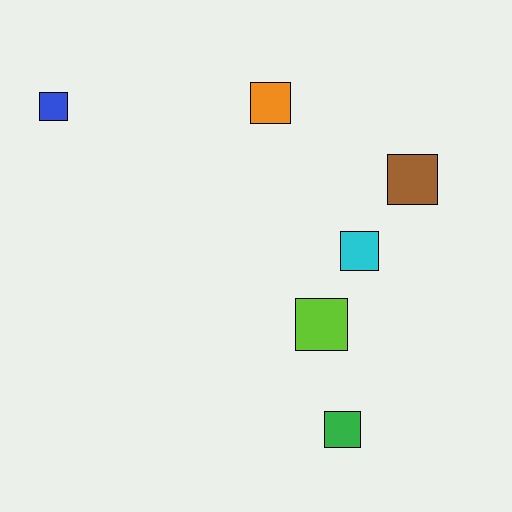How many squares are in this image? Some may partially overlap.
There are 6 squares.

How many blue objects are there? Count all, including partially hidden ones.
There is 1 blue object.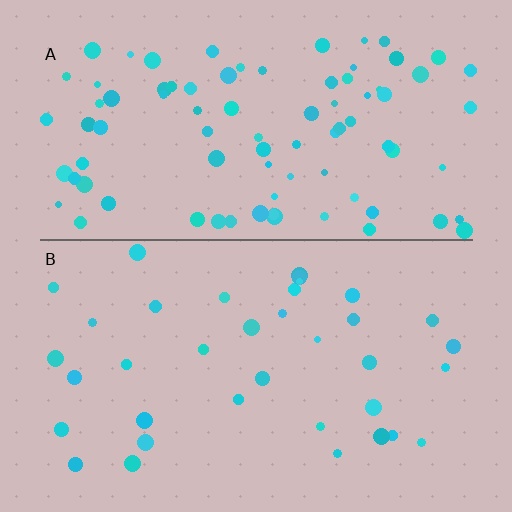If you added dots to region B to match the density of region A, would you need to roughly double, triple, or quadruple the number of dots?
Approximately double.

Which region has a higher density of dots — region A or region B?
A (the top).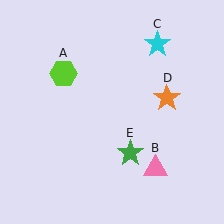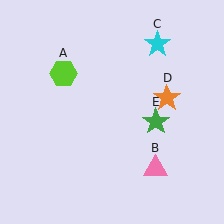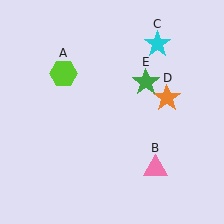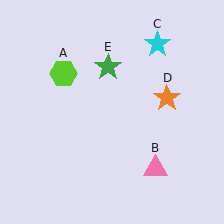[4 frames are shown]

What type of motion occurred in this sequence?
The green star (object E) rotated counterclockwise around the center of the scene.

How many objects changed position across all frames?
1 object changed position: green star (object E).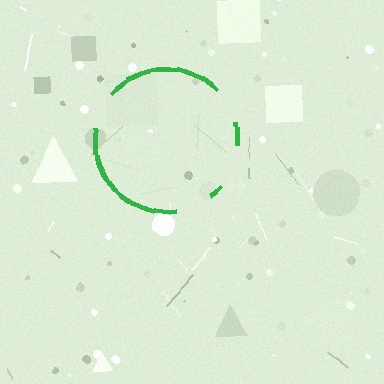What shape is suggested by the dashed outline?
The dashed outline suggests a circle.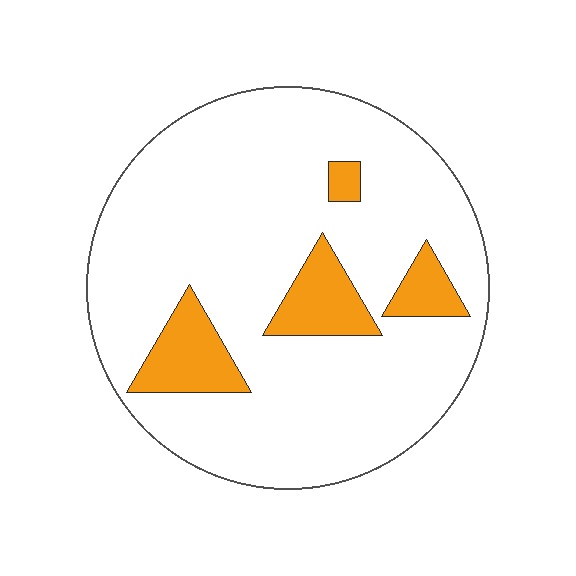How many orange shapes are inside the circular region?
4.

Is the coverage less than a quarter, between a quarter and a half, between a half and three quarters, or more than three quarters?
Less than a quarter.